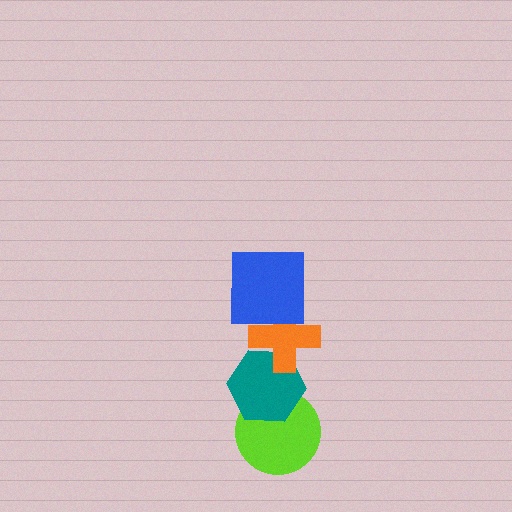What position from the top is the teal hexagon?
The teal hexagon is 3rd from the top.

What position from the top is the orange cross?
The orange cross is 2nd from the top.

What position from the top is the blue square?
The blue square is 1st from the top.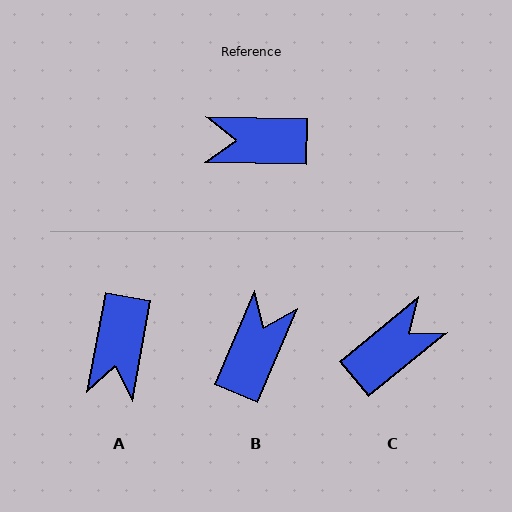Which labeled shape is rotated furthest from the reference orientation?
C, about 139 degrees away.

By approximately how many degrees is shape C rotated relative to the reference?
Approximately 139 degrees clockwise.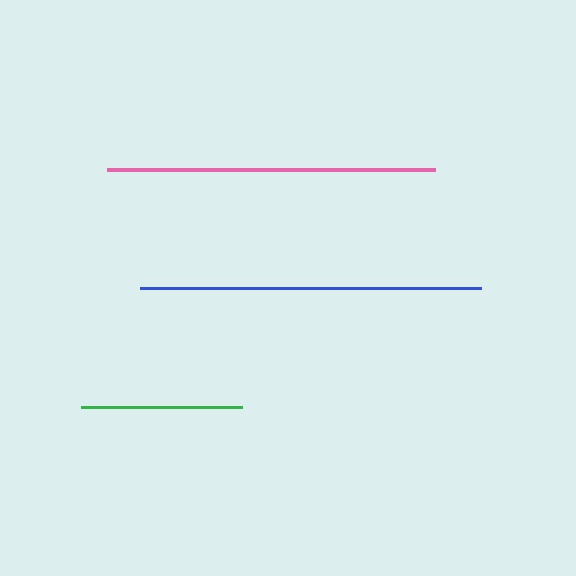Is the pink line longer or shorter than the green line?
The pink line is longer than the green line.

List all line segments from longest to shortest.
From longest to shortest: blue, pink, green.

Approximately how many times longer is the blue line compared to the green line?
The blue line is approximately 2.1 times the length of the green line.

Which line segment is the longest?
The blue line is the longest at approximately 341 pixels.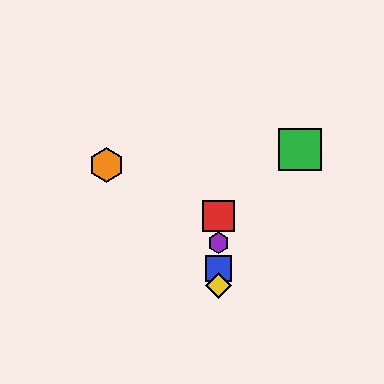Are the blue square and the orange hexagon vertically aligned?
No, the blue square is at x≈219 and the orange hexagon is at x≈106.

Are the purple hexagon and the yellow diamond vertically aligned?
Yes, both are at x≈219.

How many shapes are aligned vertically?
4 shapes (the red square, the blue square, the yellow diamond, the purple hexagon) are aligned vertically.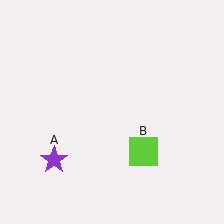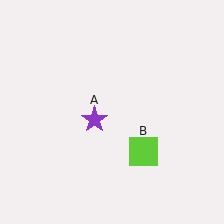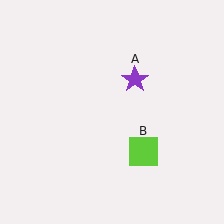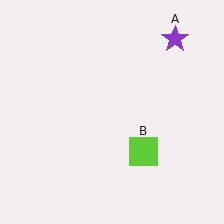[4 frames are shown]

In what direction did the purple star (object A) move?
The purple star (object A) moved up and to the right.